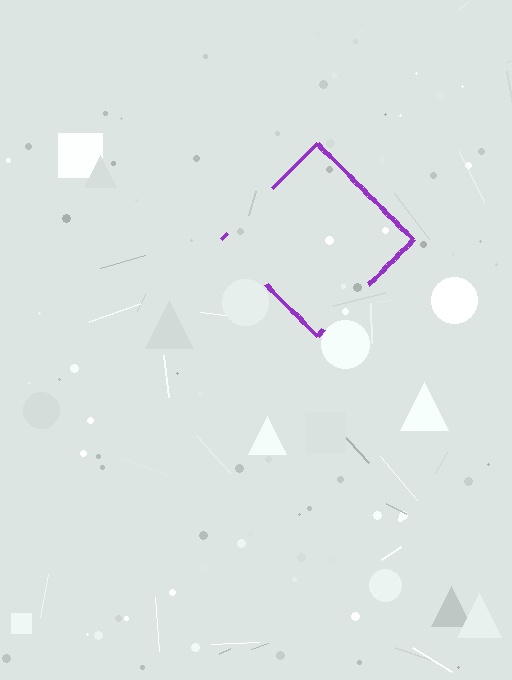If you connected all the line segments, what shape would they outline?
They would outline a diamond.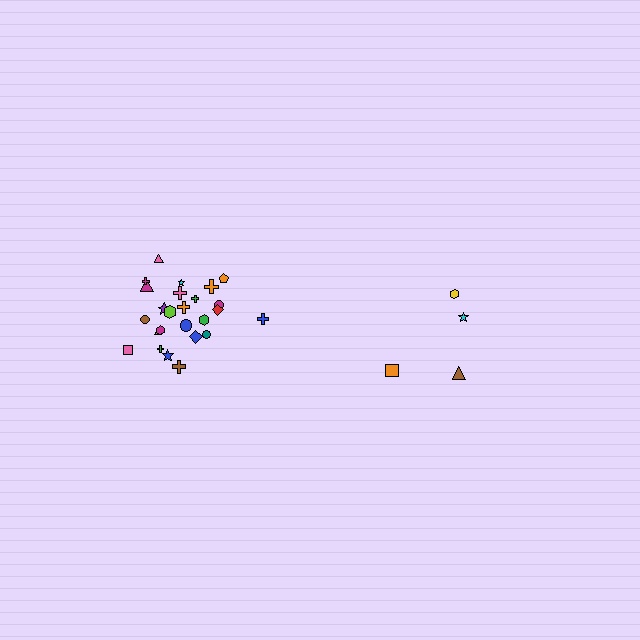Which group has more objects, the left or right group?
The left group.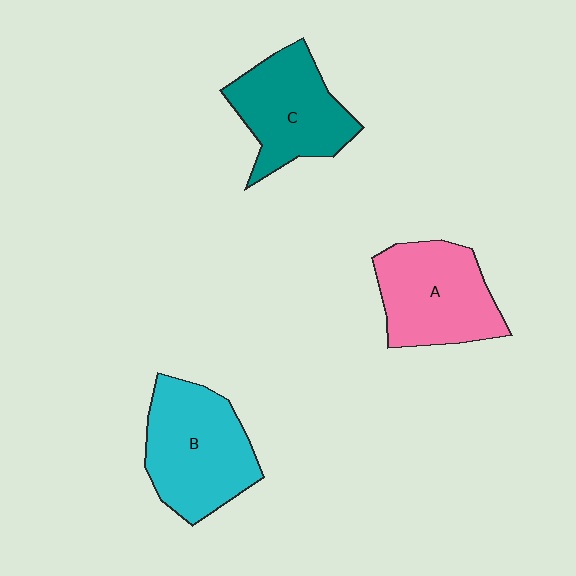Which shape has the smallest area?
Shape C (teal).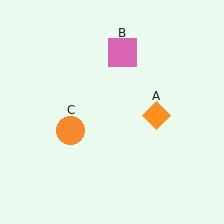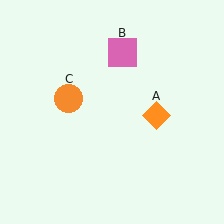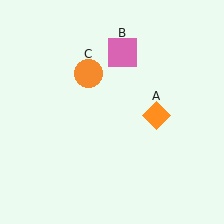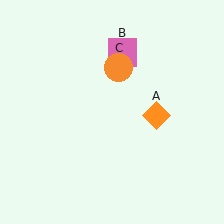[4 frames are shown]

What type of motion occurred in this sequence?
The orange circle (object C) rotated clockwise around the center of the scene.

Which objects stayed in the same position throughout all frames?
Orange diamond (object A) and pink square (object B) remained stationary.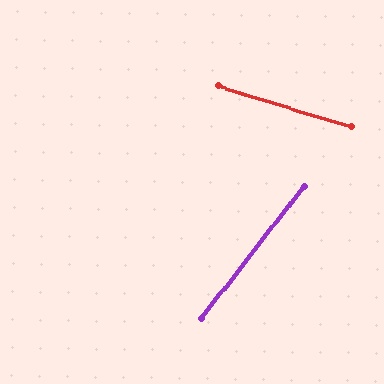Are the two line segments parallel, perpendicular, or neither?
Neither parallel nor perpendicular — they differ by about 69°.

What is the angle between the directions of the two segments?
Approximately 69 degrees.